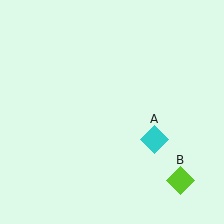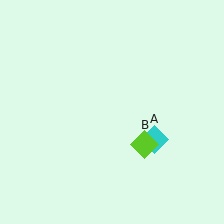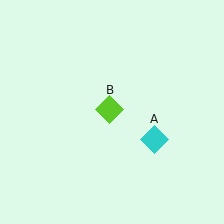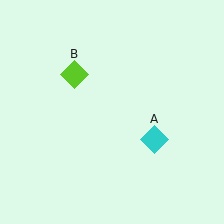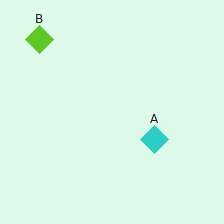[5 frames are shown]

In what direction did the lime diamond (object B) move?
The lime diamond (object B) moved up and to the left.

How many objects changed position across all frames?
1 object changed position: lime diamond (object B).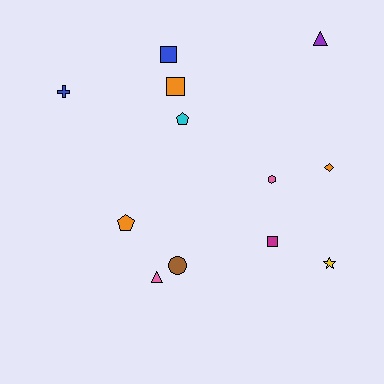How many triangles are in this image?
There are 2 triangles.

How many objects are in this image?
There are 12 objects.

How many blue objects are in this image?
There are 2 blue objects.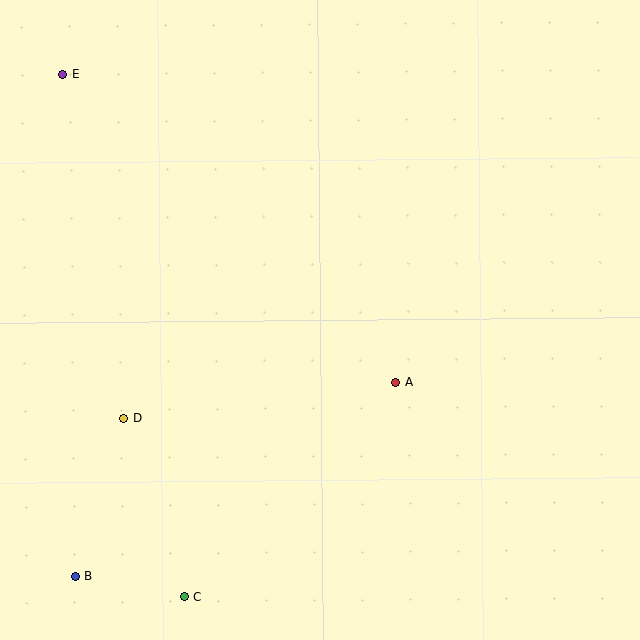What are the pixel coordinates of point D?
Point D is at (123, 418).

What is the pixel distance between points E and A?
The distance between E and A is 453 pixels.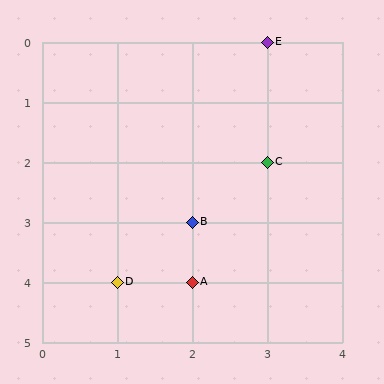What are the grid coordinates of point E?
Point E is at grid coordinates (3, 0).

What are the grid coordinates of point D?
Point D is at grid coordinates (1, 4).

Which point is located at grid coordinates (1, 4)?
Point D is at (1, 4).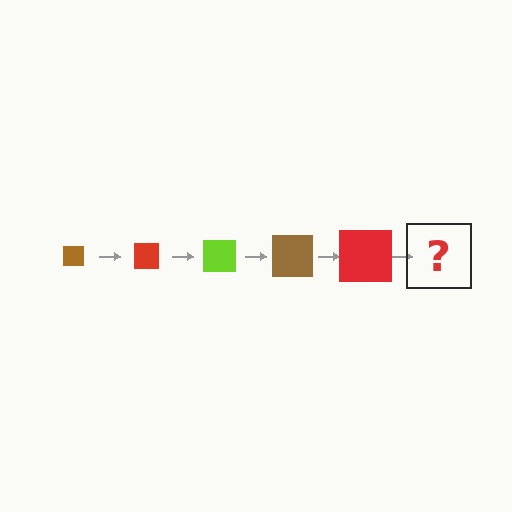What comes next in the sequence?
The next element should be a lime square, larger than the previous one.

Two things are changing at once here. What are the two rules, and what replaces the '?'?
The two rules are that the square grows larger each step and the color cycles through brown, red, and lime. The '?' should be a lime square, larger than the previous one.